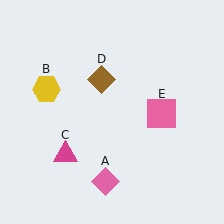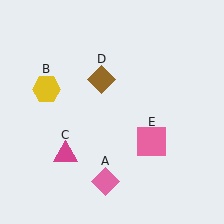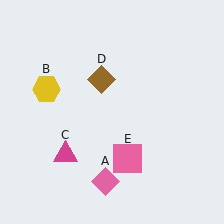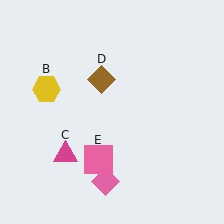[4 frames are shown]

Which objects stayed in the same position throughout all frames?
Pink diamond (object A) and yellow hexagon (object B) and magenta triangle (object C) and brown diamond (object D) remained stationary.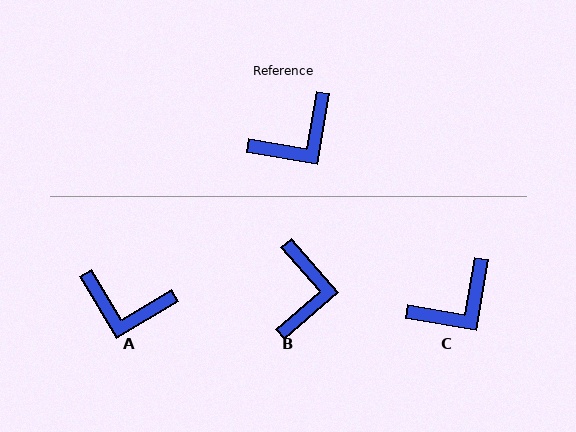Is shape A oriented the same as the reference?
No, it is off by about 50 degrees.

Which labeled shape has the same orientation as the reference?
C.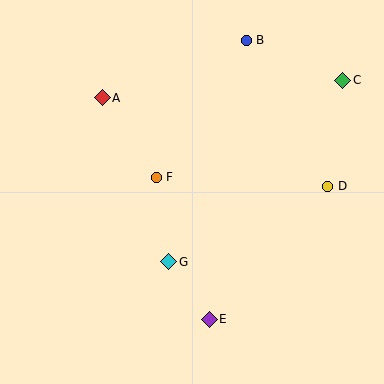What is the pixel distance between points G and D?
The distance between G and D is 176 pixels.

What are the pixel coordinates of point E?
Point E is at (209, 319).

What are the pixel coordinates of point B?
Point B is at (246, 40).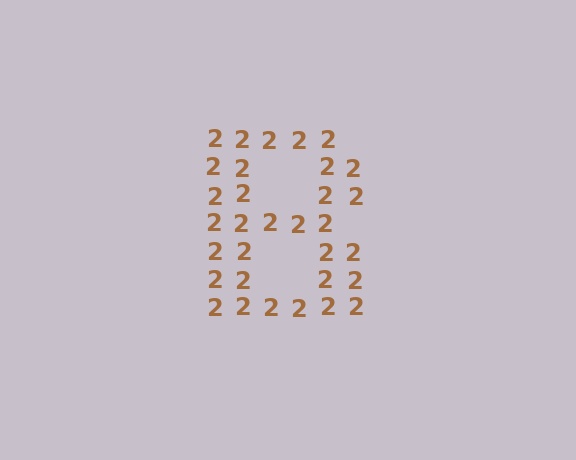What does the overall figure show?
The overall figure shows the letter B.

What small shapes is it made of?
It is made of small digit 2's.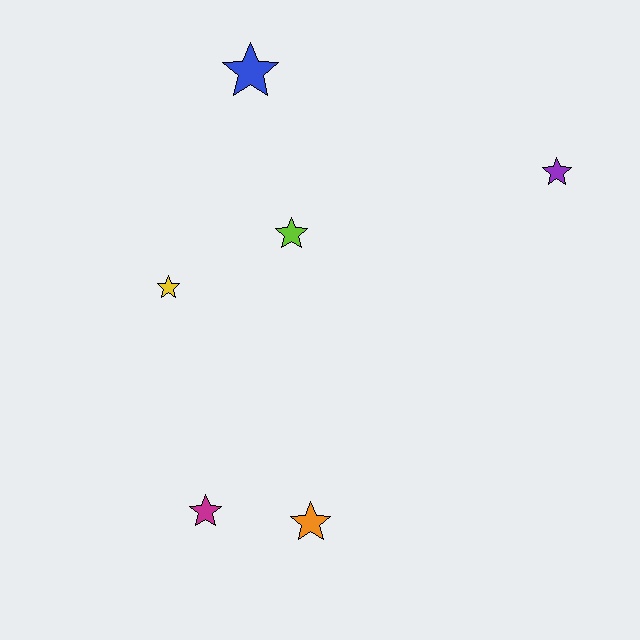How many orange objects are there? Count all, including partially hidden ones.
There is 1 orange object.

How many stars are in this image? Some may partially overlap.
There are 6 stars.